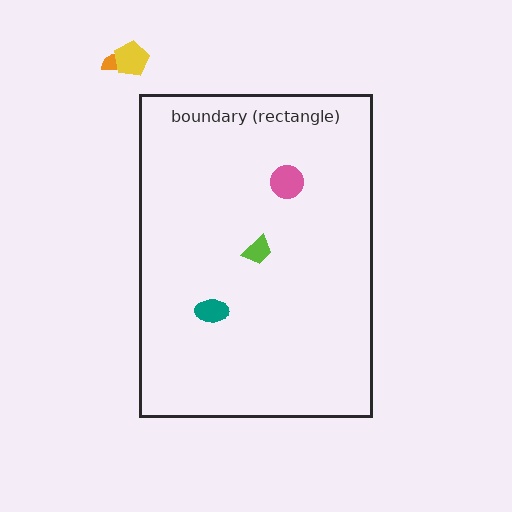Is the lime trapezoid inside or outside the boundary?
Inside.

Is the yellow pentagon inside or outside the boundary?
Outside.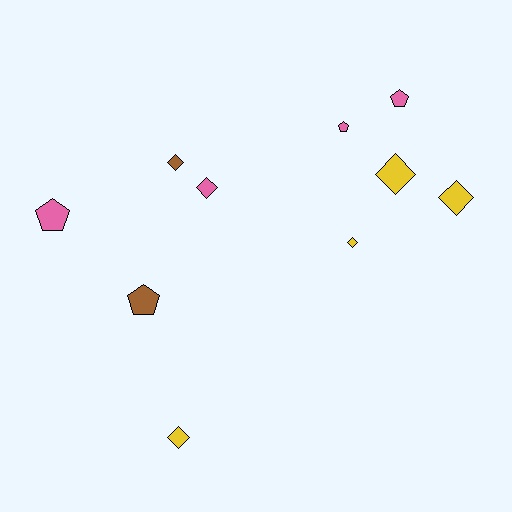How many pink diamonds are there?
There is 1 pink diamond.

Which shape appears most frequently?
Diamond, with 6 objects.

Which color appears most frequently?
Pink, with 4 objects.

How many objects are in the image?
There are 10 objects.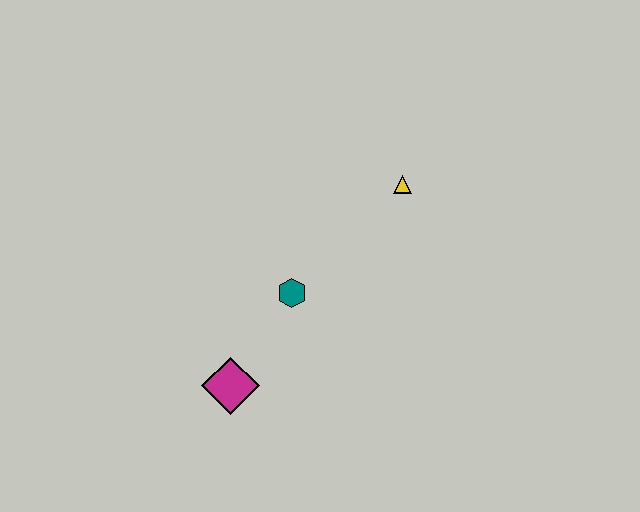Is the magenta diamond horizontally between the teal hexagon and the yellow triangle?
No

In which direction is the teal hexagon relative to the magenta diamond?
The teal hexagon is above the magenta diamond.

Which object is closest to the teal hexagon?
The magenta diamond is closest to the teal hexagon.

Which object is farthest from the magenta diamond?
The yellow triangle is farthest from the magenta diamond.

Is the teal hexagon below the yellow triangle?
Yes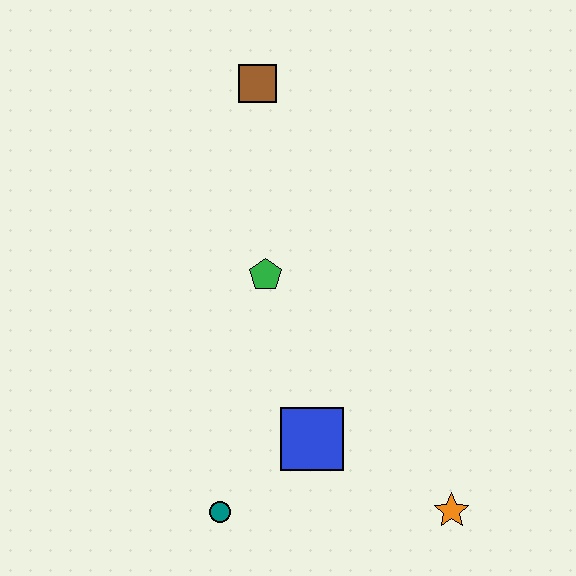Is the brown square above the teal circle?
Yes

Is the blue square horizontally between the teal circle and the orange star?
Yes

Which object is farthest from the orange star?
The brown square is farthest from the orange star.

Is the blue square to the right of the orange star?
No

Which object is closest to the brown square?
The green pentagon is closest to the brown square.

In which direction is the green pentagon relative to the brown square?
The green pentagon is below the brown square.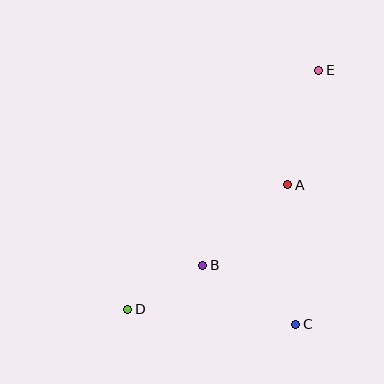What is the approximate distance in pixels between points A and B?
The distance between A and B is approximately 117 pixels.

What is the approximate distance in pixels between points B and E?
The distance between B and E is approximately 227 pixels.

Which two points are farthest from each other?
Points D and E are farthest from each other.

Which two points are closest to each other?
Points B and D are closest to each other.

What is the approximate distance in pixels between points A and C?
The distance between A and C is approximately 140 pixels.